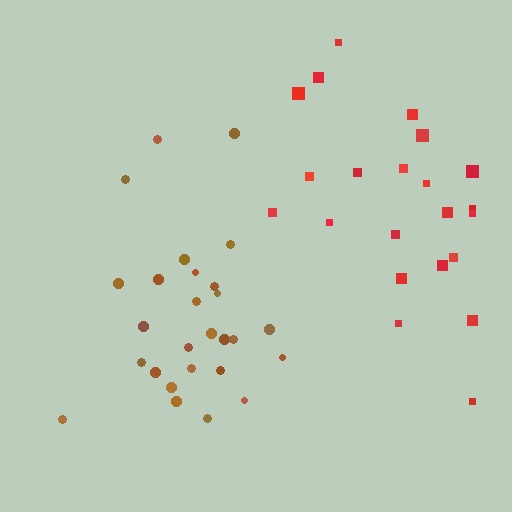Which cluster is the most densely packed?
Brown.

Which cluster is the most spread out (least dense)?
Red.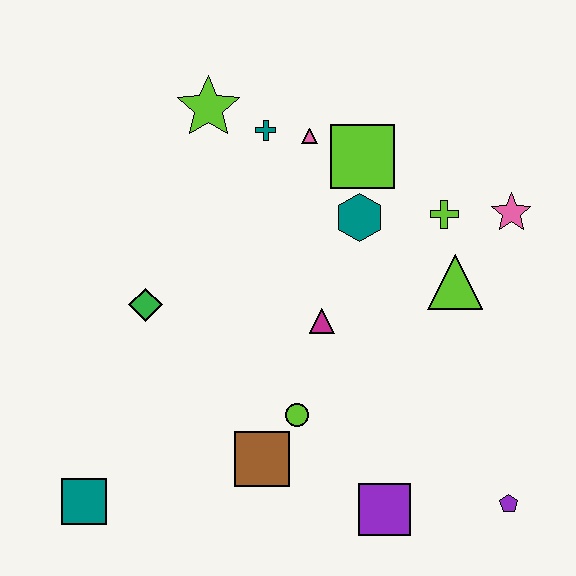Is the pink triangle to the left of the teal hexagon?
Yes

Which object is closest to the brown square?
The lime circle is closest to the brown square.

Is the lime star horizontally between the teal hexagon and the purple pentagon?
No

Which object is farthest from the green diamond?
The purple pentagon is farthest from the green diamond.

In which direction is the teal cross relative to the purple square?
The teal cross is above the purple square.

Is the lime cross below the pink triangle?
Yes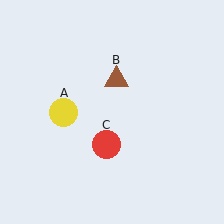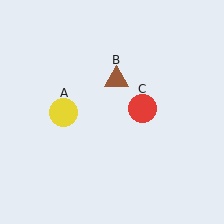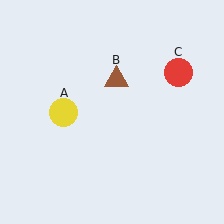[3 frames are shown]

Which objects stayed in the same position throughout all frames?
Yellow circle (object A) and brown triangle (object B) remained stationary.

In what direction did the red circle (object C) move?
The red circle (object C) moved up and to the right.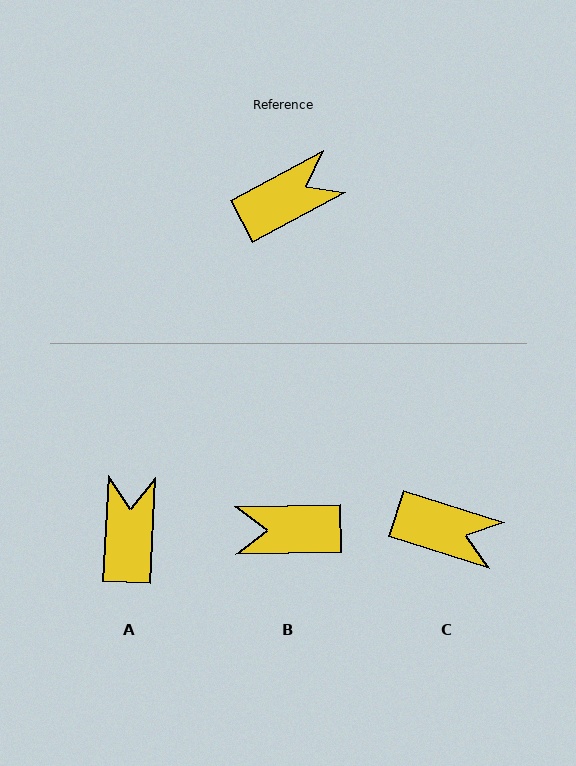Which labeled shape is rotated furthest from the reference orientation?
B, about 153 degrees away.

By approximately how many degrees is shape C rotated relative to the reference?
Approximately 46 degrees clockwise.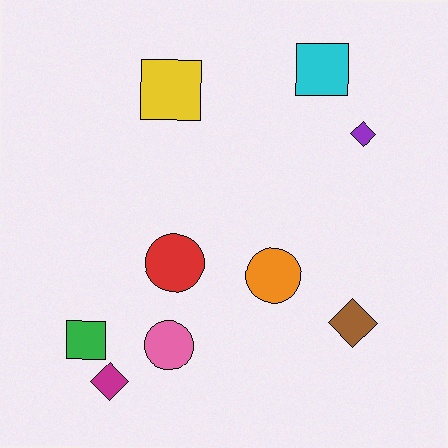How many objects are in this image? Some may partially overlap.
There are 9 objects.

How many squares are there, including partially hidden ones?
There are 3 squares.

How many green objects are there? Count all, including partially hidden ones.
There is 1 green object.